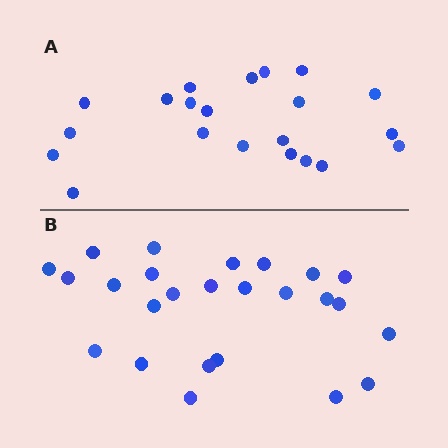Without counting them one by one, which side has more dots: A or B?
Region B (the bottom region) has more dots.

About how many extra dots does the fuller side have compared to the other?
Region B has about 4 more dots than region A.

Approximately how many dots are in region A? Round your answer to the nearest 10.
About 20 dots. (The exact count is 21, which rounds to 20.)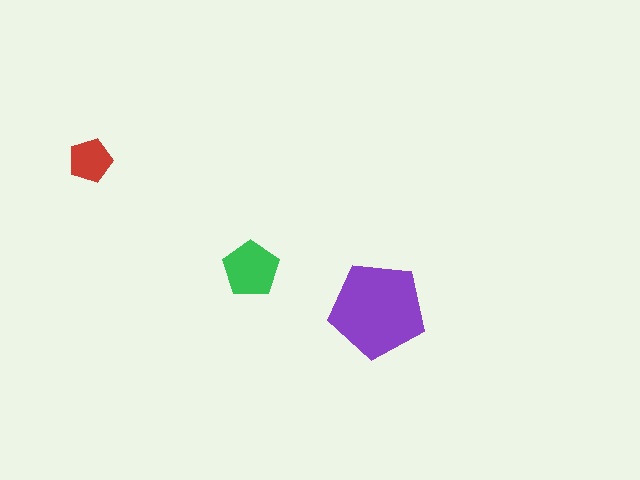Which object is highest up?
The red pentagon is topmost.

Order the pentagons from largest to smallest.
the purple one, the green one, the red one.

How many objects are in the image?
There are 3 objects in the image.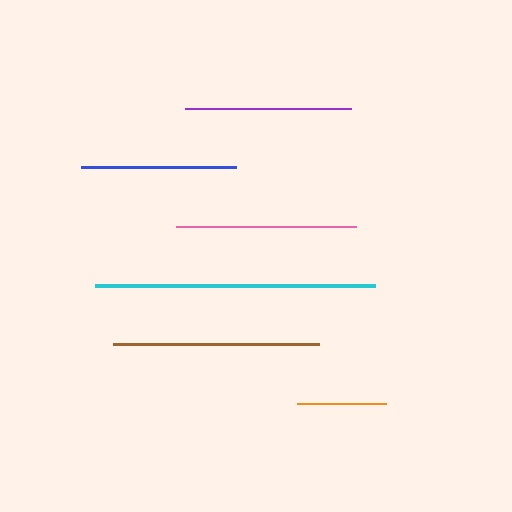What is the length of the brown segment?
The brown segment is approximately 206 pixels long.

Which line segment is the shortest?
The orange line is the shortest at approximately 89 pixels.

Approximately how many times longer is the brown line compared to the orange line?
The brown line is approximately 2.3 times the length of the orange line.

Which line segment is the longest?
The cyan line is the longest at approximately 281 pixels.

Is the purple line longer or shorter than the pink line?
The pink line is longer than the purple line.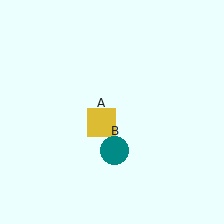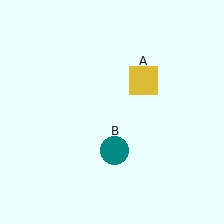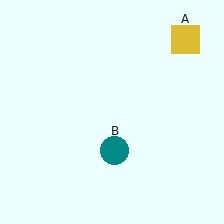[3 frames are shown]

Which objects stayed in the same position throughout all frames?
Teal circle (object B) remained stationary.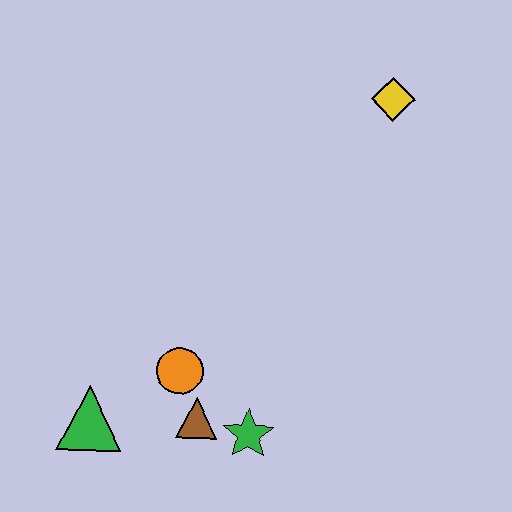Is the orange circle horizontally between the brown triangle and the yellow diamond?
No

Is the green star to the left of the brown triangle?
No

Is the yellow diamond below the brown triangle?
No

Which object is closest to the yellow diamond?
The orange circle is closest to the yellow diamond.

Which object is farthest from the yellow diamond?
The green triangle is farthest from the yellow diamond.